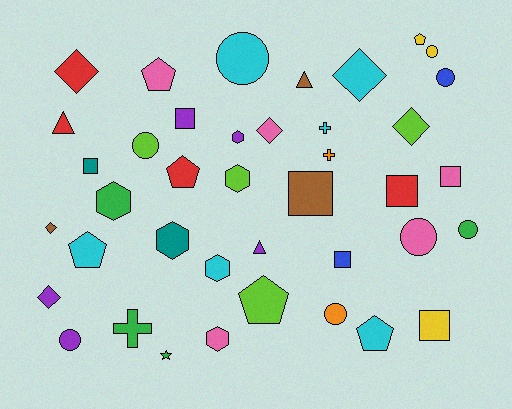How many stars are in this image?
There is 1 star.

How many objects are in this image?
There are 40 objects.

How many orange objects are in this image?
There are 2 orange objects.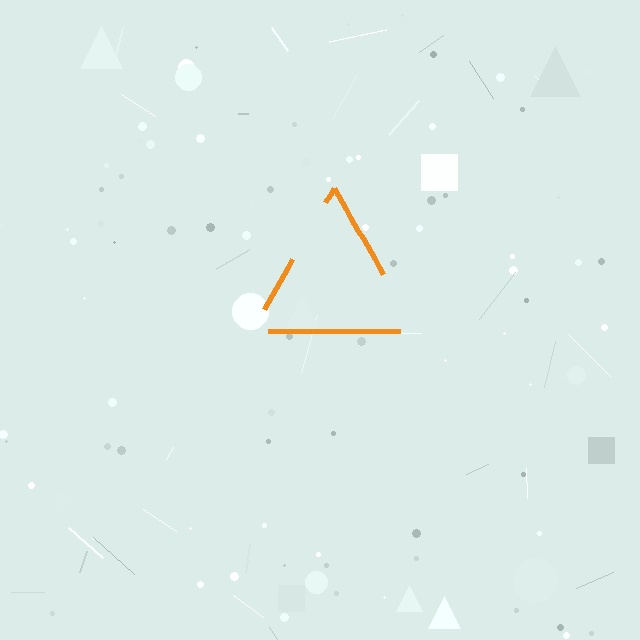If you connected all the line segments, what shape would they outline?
They would outline a triangle.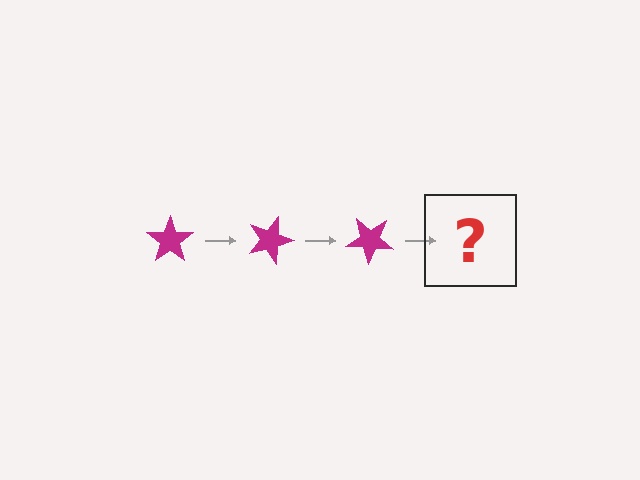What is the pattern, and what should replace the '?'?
The pattern is that the star rotates 20 degrees each step. The '?' should be a magenta star rotated 60 degrees.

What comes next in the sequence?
The next element should be a magenta star rotated 60 degrees.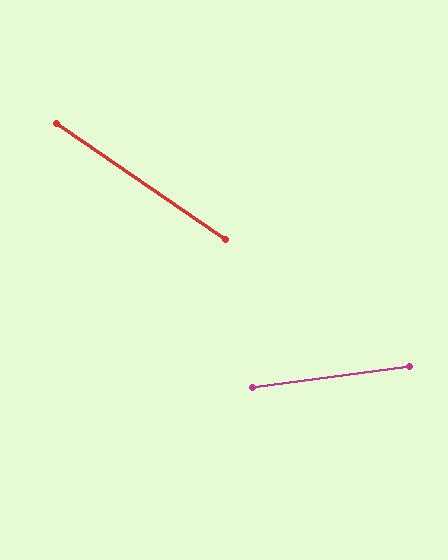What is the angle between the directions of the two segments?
Approximately 42 degrees.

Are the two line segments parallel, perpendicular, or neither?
Neither parallel nor perpendicular — they differ by about 42°.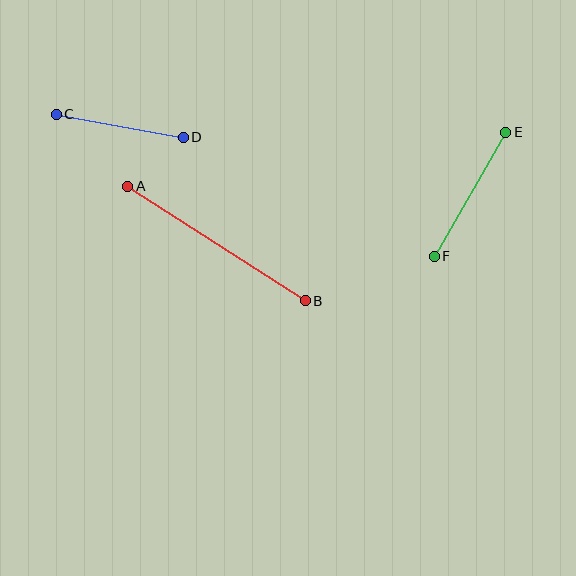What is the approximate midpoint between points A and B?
The midpoint is at approximately (217, 244) pixels.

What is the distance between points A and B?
The distance is approximately 211 pixels.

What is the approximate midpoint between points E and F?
The midpoint is at approximately (470, 194) pixels.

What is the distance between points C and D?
The distance is approximately 129 pixels.